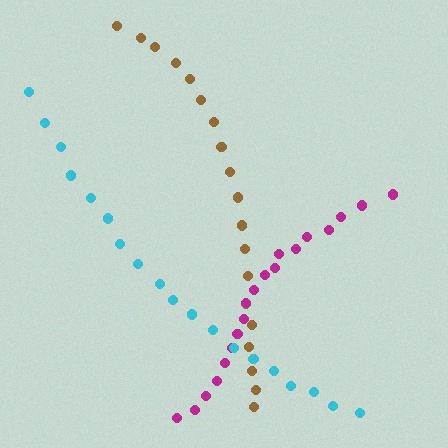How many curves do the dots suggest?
There are 3 distinct paths.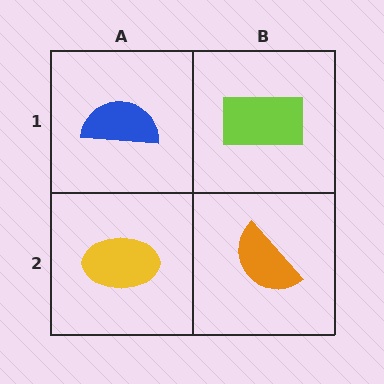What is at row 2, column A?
A yellow ellipse.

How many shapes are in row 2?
2 shapes.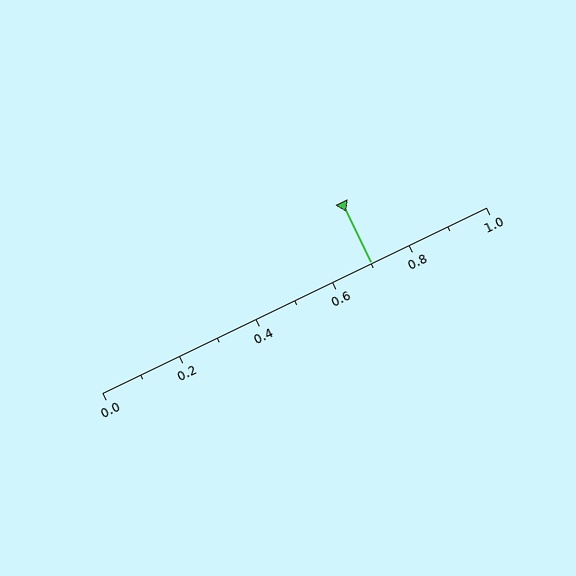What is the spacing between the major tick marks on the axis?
The major ticks are spaced 0.2 apart.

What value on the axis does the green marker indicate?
The marker indicates approximately 0.7.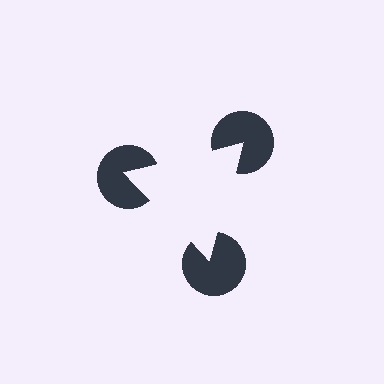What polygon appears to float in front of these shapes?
An illusory triangle — its edges are inferred from the aligned wedge cuts in the pac-man discs, not physically drawn.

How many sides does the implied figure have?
3 sides.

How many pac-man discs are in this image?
There are 3 — one at each vertex of the illusory triangle.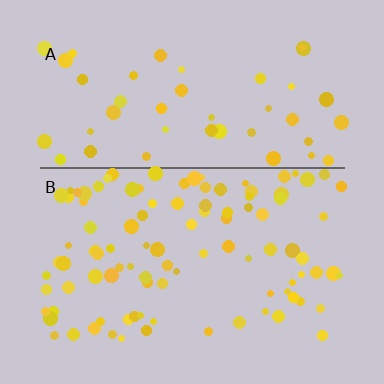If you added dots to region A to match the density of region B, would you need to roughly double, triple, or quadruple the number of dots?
Approximately double.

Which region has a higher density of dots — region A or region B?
B (the bottom).